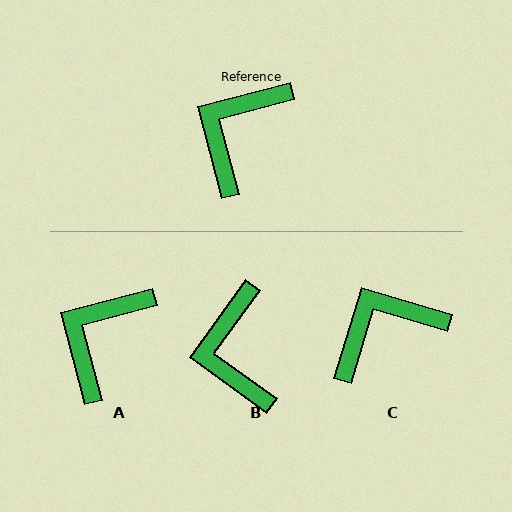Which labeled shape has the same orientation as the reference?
A.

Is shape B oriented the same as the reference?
No, it is off by about 39 degrees.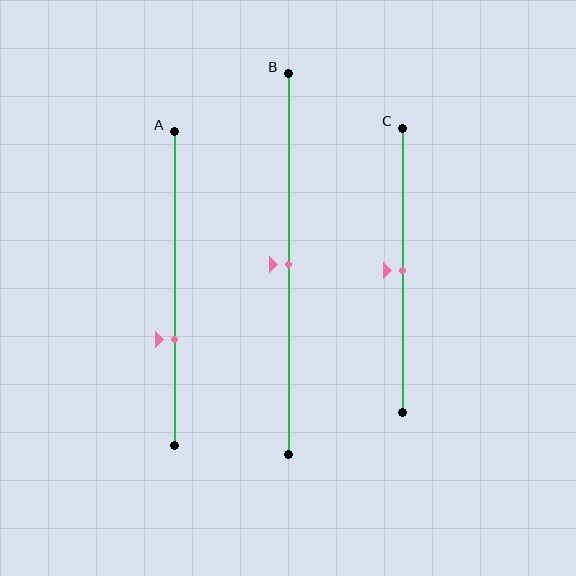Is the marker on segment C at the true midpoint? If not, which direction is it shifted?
Yes, the marker on segment C is at the true midpoint.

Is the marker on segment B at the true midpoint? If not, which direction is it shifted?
Yes, the marker on segment B is at the true midpoint.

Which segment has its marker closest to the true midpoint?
Segment B has its marker closest to the true midpoint.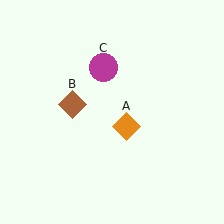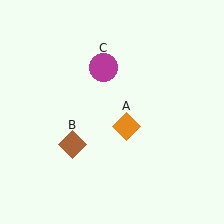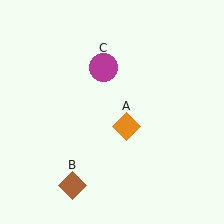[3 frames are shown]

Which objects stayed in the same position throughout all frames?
Orange diamond (object A) and magenta circle (object C) remained stationary.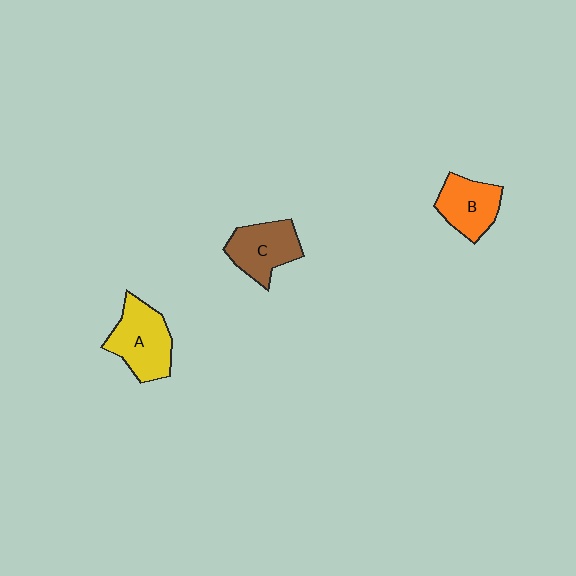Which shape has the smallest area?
Shape B (orange).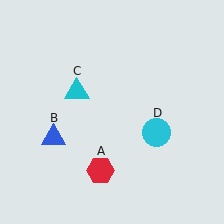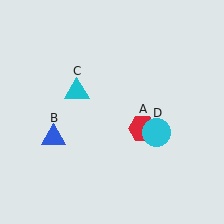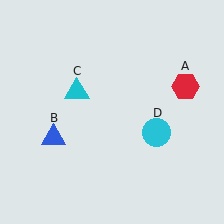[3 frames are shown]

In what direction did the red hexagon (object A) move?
The red hexagon (object A) moved up and to the right.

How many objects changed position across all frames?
1 object changed position: red hexagon (object A).